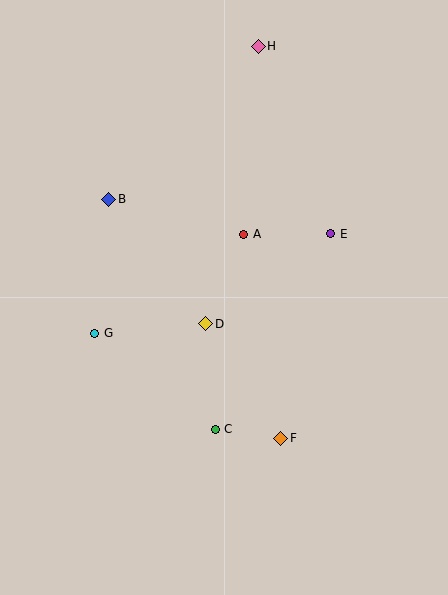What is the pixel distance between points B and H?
The distance between B and H is 214 pixels.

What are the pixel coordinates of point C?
Point C is at (215, 429).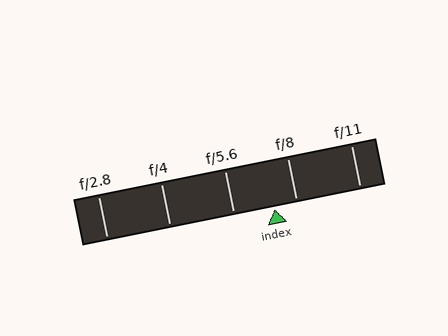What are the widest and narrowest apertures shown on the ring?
The widest aperture shown is f/2.8 and the narrowest is f/11.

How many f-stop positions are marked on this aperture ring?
There are 5 f-stop positions marked.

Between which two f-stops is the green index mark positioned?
The index mark is between f/5.6 and f/8.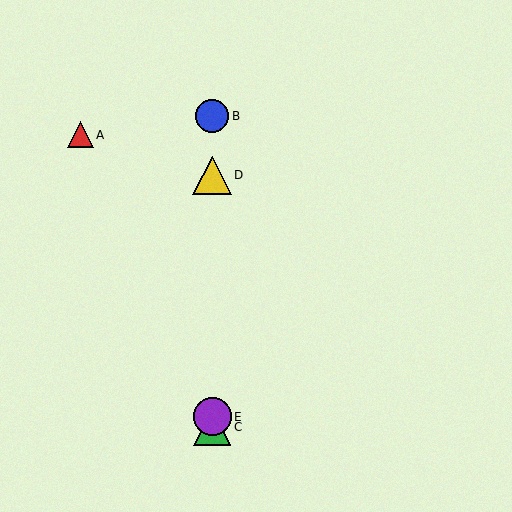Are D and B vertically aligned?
Yes, both are at x≈212.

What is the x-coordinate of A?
Object A is at x≈80.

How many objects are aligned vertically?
4 objects (B, C, D, E) are aligned vertically.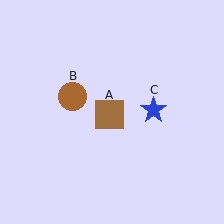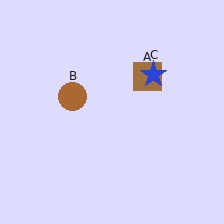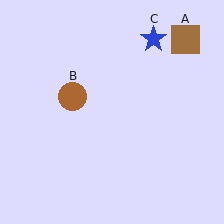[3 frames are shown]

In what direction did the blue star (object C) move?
The blue star (object C) moved up.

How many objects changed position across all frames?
2 objects changed position: brown square (object A), blue star (object C).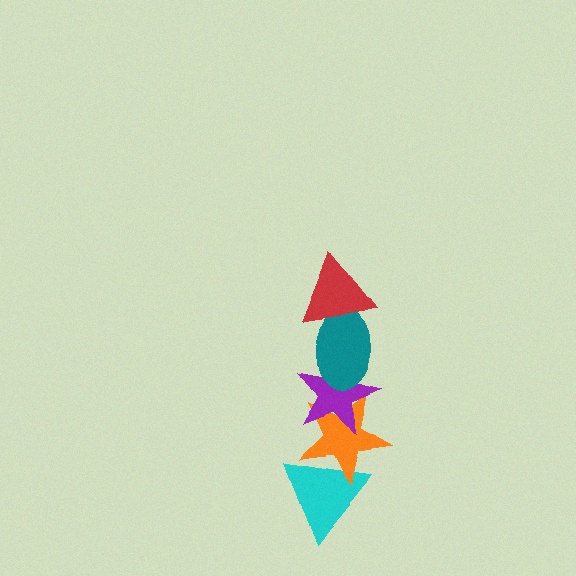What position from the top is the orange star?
The orange star is 4th from the top.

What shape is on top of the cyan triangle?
The orange star is on top of the cyan triangle.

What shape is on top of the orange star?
The purple star is on top of the orange star.